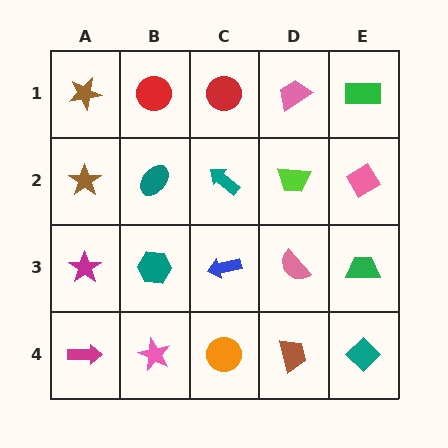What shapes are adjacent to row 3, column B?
A teal ellipse (row 2, column B), a pink star (row 4, column B), a magenta star (row 3, column A), a blue arrow (row 3, column C).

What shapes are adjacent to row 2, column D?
A pink trapezoid (row 1, column D), a pink semicircle (row 3, column D), a teal arrow (row 2, column C), a pink diamond (row 2, column E).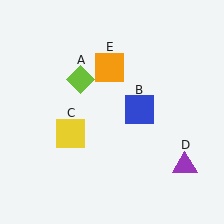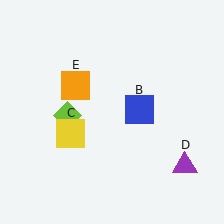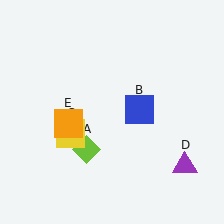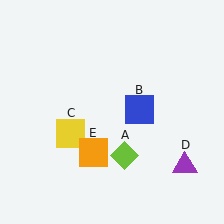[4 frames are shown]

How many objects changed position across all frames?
2 objects changed position: lime diamond (object A), orange square (object E).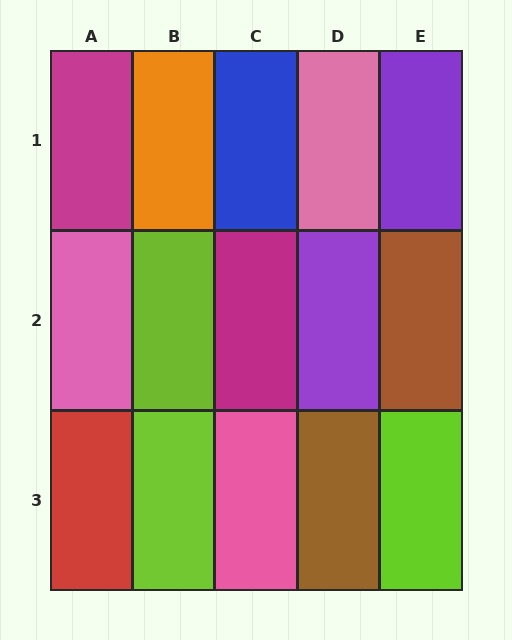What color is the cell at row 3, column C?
Pink.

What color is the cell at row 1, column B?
Orange.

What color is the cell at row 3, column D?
Brown.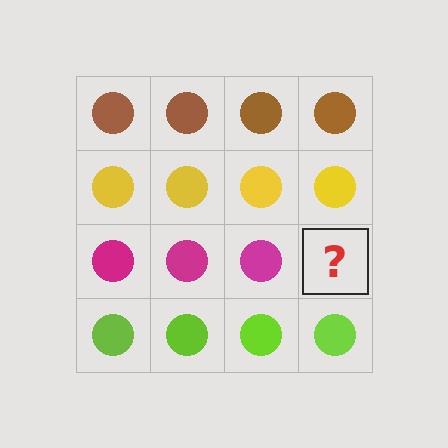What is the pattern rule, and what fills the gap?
The rule is that each row has a consistent color. The gap should be filled with a magenta circle.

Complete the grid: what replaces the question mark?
The question mark should be replaced with a magenta circle.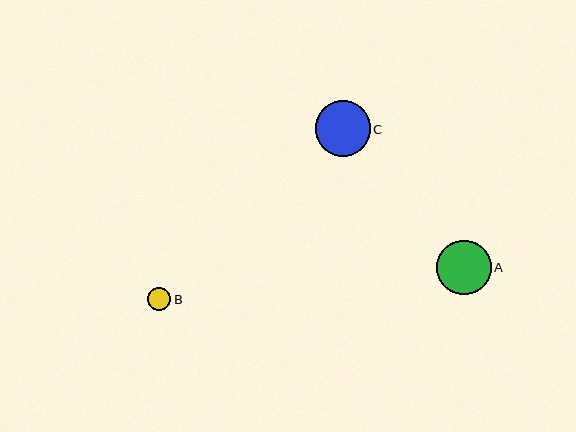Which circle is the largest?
Circle C is the largest with a size of approximately 55 pixels.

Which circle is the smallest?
Circle B is the smallest with a size of approximately 23 pixels.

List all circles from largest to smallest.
From largest to smallest: C, A, B.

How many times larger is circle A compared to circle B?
Circle A is approximately 2.4 times the size of circle B.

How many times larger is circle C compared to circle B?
Circle C is approximately 2.4 times the size of circle B.